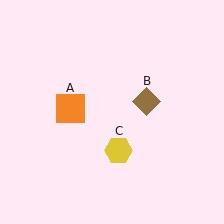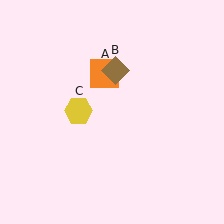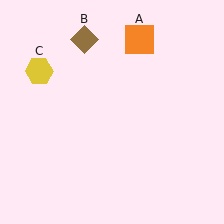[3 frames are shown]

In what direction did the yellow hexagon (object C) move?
The yellow hexagon (object C) moved up and to the left.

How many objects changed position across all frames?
3 objects changed position: orange square (object A), brown diamond (object B), yellow hexagon (object C).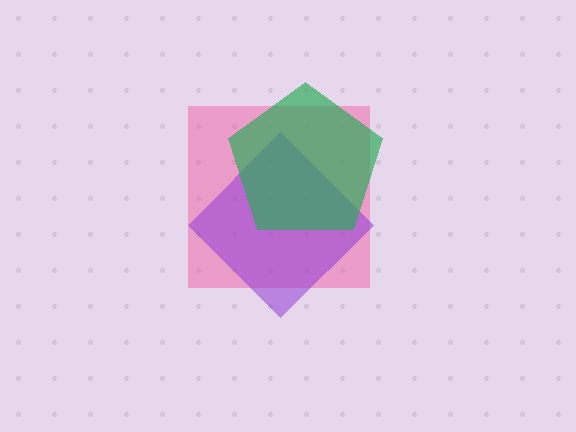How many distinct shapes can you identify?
There are 3 distinct shapes: a pink square, a purple diamond, a green pentagon.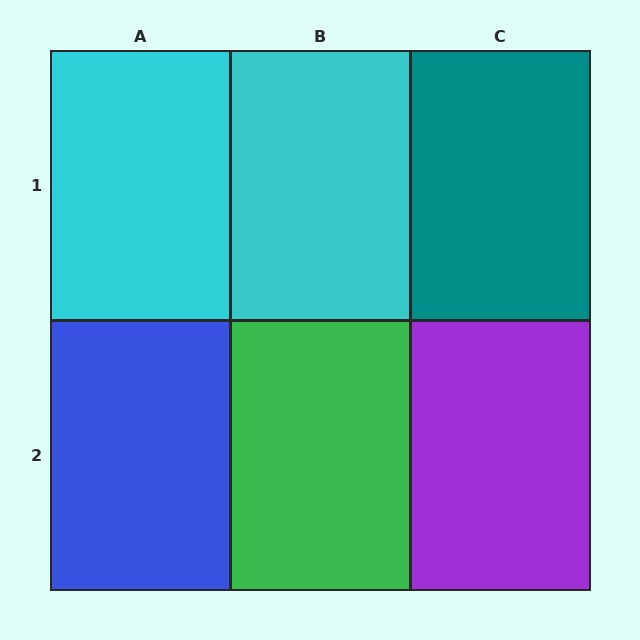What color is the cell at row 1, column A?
Cyan.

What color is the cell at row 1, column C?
Teal.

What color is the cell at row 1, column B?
Cyan.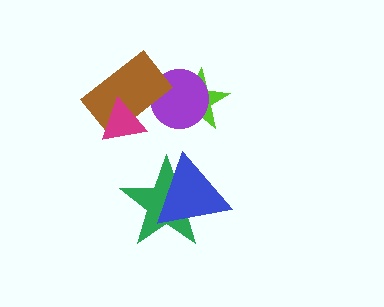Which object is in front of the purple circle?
The brown rectangle is in front of the purple circle.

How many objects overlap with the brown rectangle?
2 objects overlap with the brown rectangle.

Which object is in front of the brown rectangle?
The magenta triangle is in front of the brown rectangle.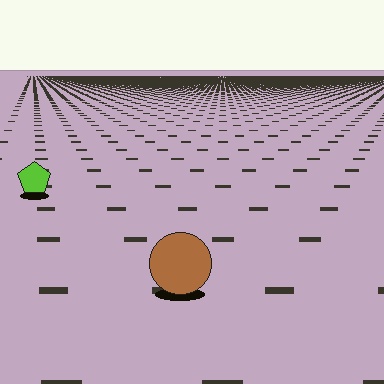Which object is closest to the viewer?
The brown circle is closest. The texture marks near it are larger and more spread out.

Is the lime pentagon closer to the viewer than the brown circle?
No. The brown circle is closer — you can tell from the texture gradient: the ground texture is coarser near it.